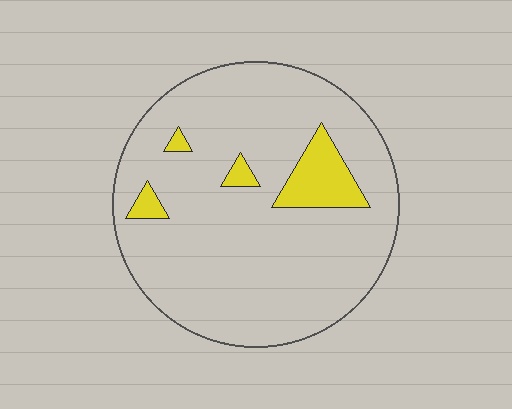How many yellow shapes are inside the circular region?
4.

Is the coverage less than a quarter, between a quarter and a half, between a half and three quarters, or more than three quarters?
Less than a quarter.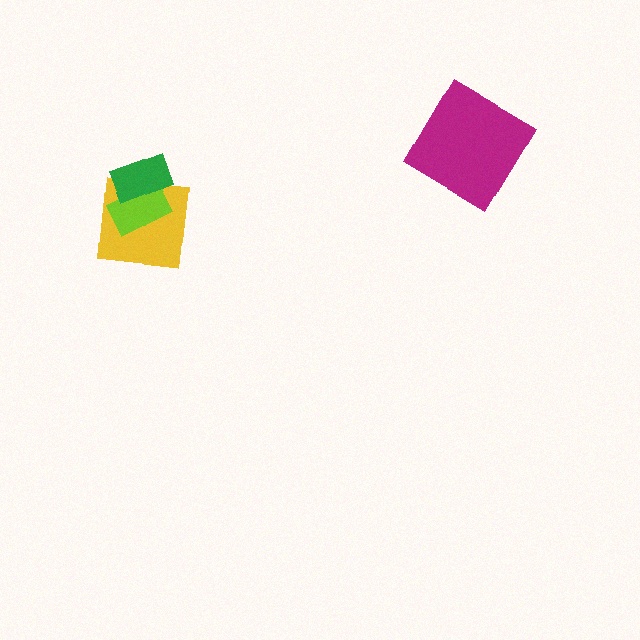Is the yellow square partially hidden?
Yes, it is partially covered by another shape.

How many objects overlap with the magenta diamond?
0 objects overlap with the magenta diamond.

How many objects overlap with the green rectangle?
2 objects overlap with the green rectangle.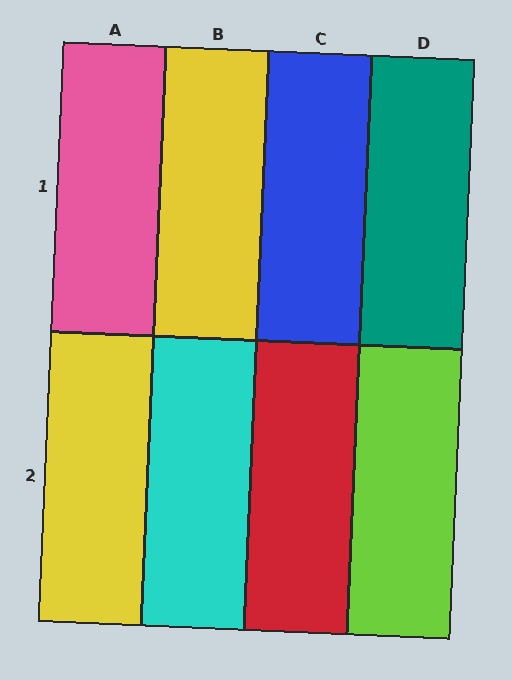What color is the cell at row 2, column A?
Yellow.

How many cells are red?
1 cell is red.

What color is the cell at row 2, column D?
Lime.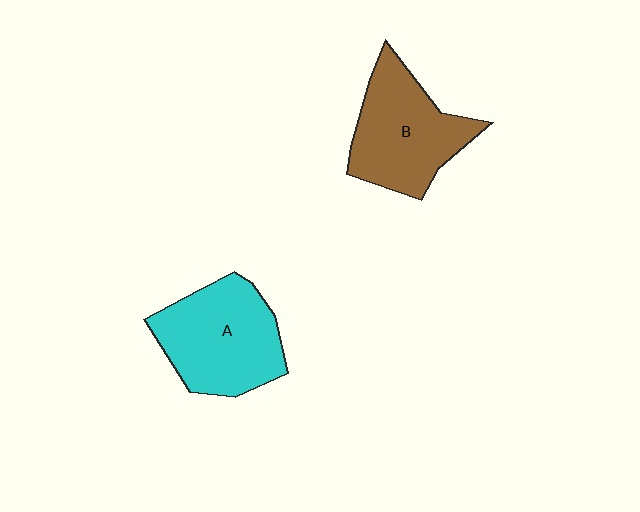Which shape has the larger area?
Shape A (cyan).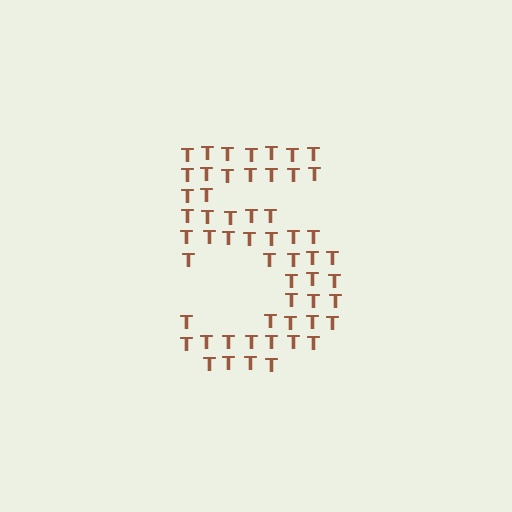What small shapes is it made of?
It is made of small letter T's.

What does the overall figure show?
The overall figure shows the digit 5.